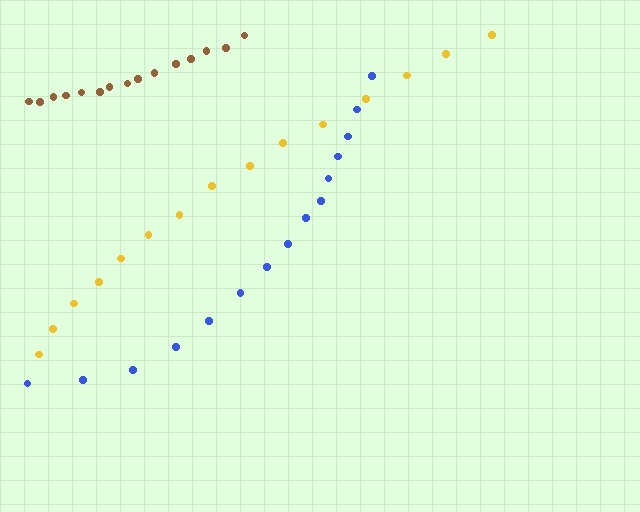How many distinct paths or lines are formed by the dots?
There are 3 distinct paths.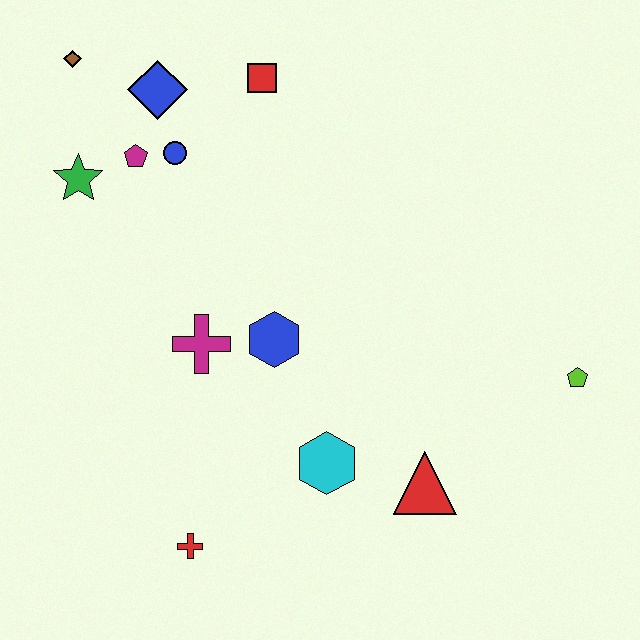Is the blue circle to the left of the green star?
No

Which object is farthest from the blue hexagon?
The brown diamond is farthest from the blue hexagon.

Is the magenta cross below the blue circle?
Yes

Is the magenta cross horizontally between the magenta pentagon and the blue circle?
No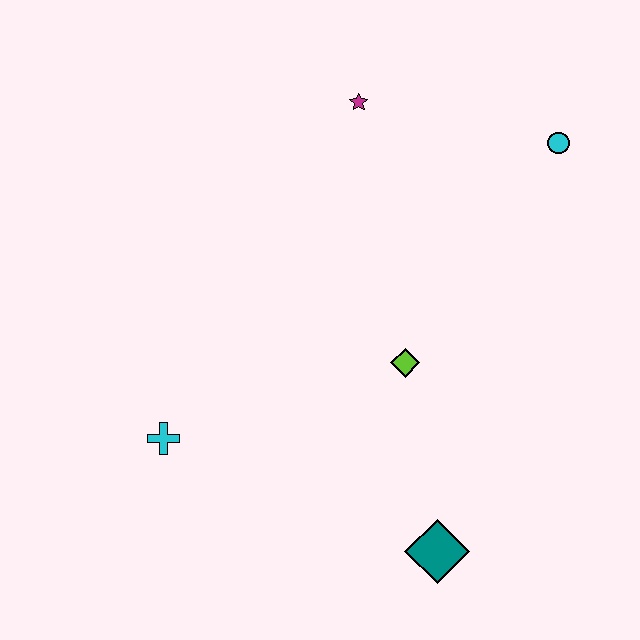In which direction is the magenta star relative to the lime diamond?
The magenta star is above the lime diamond.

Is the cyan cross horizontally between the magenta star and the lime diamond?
No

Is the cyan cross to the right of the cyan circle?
No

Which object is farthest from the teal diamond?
The magenta star is farthest from the teal diamond.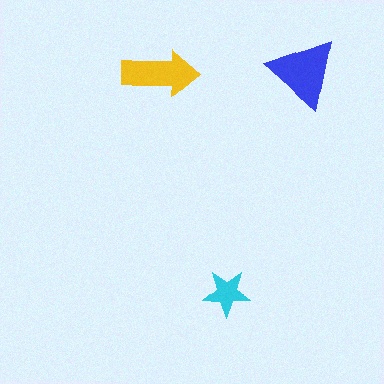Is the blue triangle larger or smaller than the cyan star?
Larger.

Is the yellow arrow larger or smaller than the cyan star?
Larger.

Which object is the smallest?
The cyan star.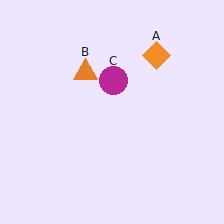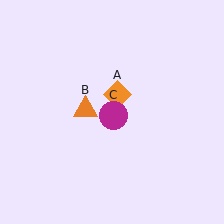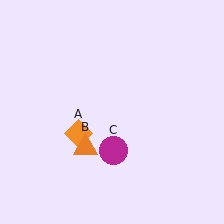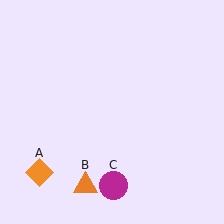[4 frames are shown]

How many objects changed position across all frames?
3 objects changed position: orange diamond (object A), orange triangle (object B), magenta circle (object C).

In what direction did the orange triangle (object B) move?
The orange triangle (object B) moved down.